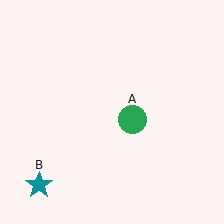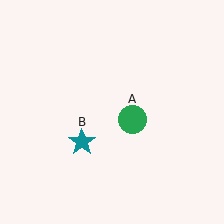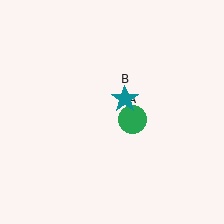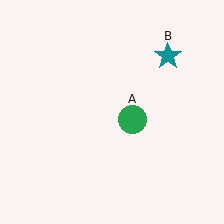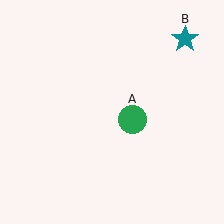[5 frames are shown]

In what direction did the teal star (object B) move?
The teal star (object B) moved up and to the right.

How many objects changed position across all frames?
1 object changed position: teal star (object B).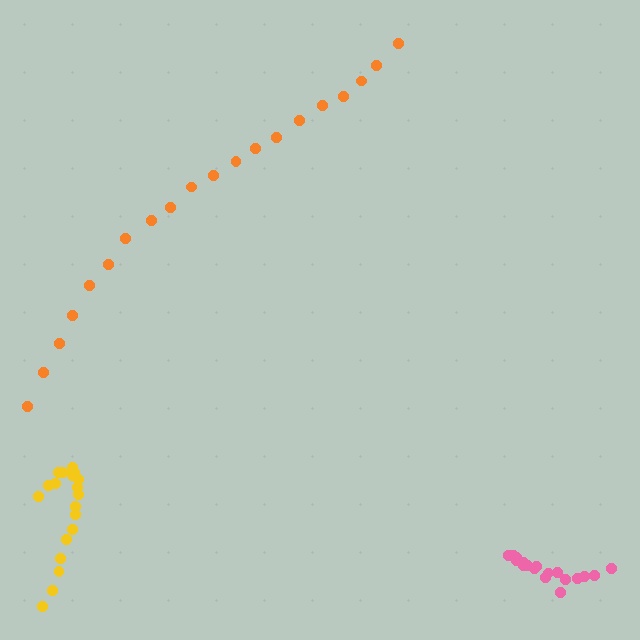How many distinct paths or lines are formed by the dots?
There are 3 distinct paths.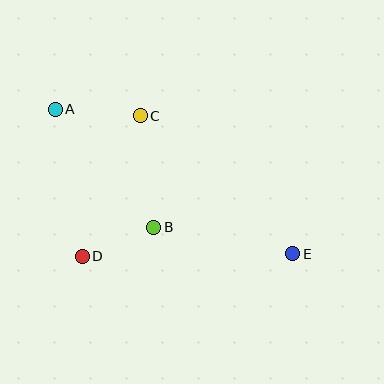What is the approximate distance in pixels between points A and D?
The distance between A and D is approximately 150 pixels.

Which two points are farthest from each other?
Points A and E are farthest from each other.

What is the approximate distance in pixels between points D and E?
The distance between D and E is approximately 210 pixels.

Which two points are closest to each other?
Points B and D are closest to each other.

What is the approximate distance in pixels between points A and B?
The distance between A and B is approximately 154 pixels.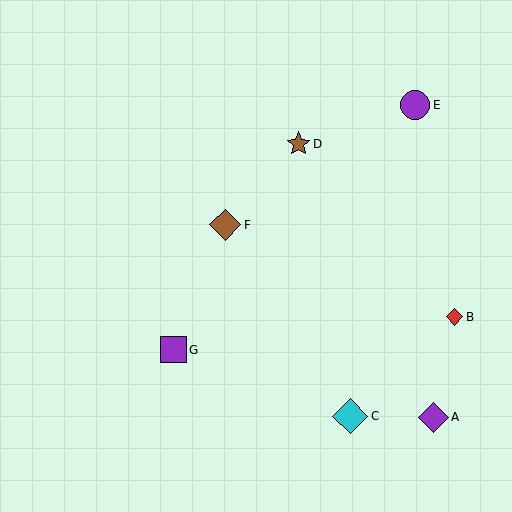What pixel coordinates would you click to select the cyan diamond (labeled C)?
Click at (350, 416) to select the cyan diamond C.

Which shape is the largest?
The cyan diamond (labeled C) is the largest.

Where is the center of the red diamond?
The center of the red diamond is at (454, 317).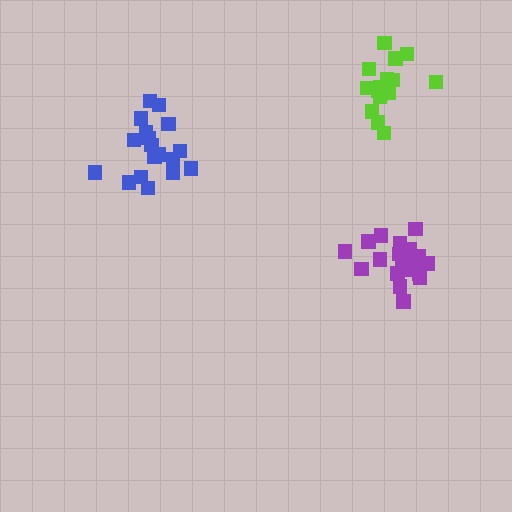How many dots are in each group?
Group 1: 20 dots, Group 2: 18 dots, Group 3: 18 dots (56 total).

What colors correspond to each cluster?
The clusters are colored: purple, blue, lime.